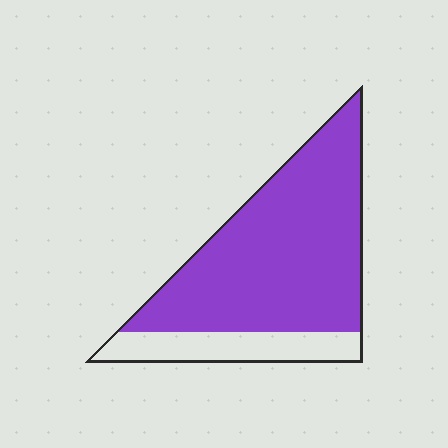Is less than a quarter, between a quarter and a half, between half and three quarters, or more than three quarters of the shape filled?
More than three quarters.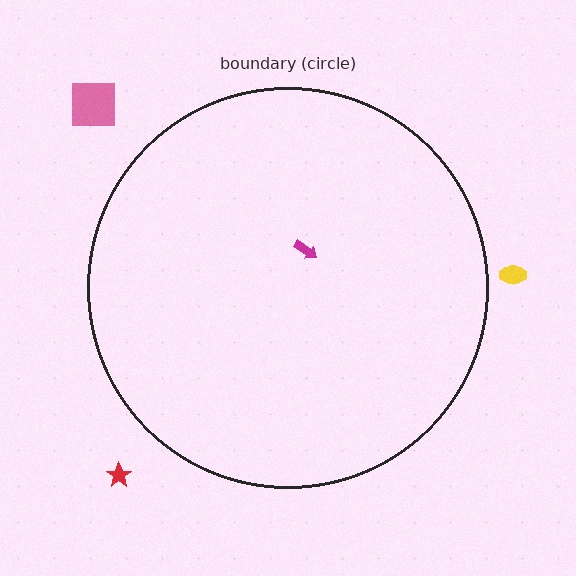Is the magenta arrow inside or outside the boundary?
Inside.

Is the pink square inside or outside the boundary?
Outside.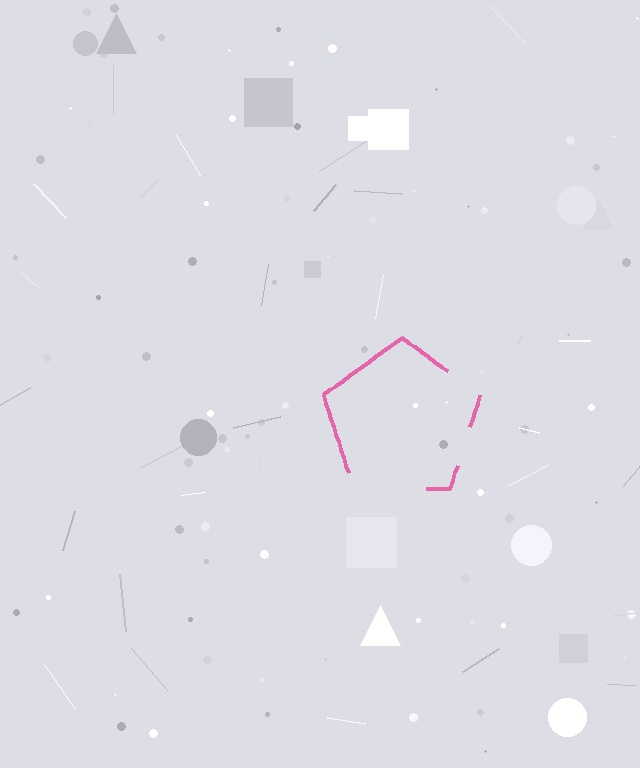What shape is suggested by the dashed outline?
The dashed outline suggests a pentagon.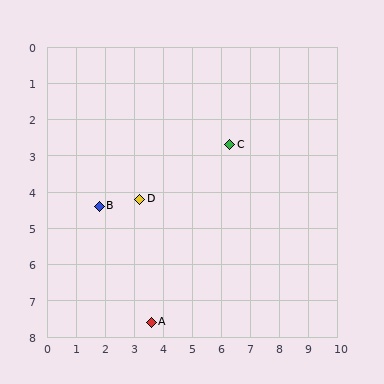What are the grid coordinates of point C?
Point C is at approximately (6.3, 2.7).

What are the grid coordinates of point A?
Point A is at approximately (3.6, 7.6).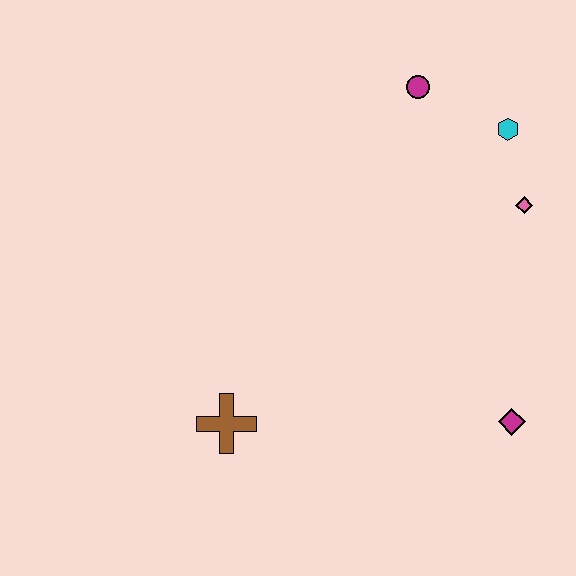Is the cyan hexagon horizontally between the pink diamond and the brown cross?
Yes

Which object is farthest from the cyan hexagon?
The brown cross is farthest from the cyan hexagon.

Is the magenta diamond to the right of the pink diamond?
No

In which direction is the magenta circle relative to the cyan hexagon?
The magenta circle is to the left of the cyan hexagon.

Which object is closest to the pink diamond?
The cyan hexagon is closest to the pink diamond.